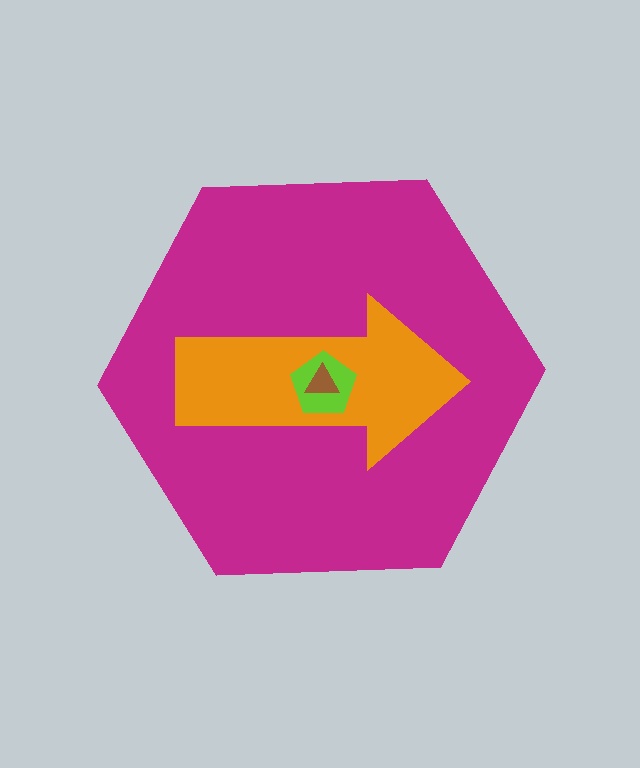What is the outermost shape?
The magenta hexagon.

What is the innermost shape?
The brown triangle.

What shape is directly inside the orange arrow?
The lime pentagon.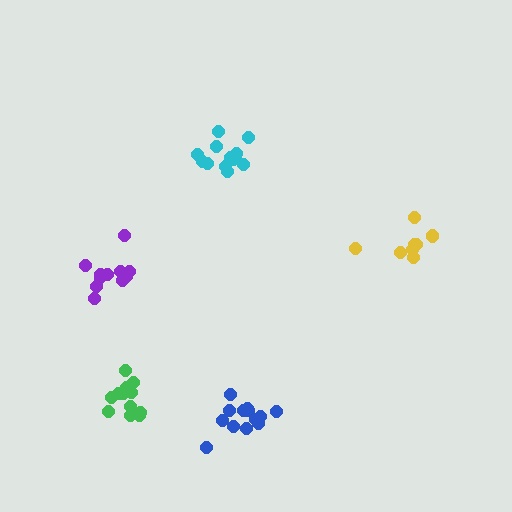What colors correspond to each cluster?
The clusters are colored: cyan, yellow, blue, green, purple.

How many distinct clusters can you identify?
There are 5 distinct clusters.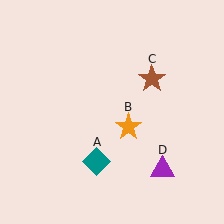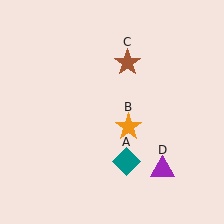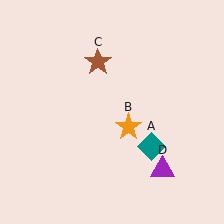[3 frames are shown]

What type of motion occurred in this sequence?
The teal diamond (object A), brown star (object C) rotated counterclockwise around the center of the scene.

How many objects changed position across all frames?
2 objects changed position: teal diamond (object A), brown star (object C).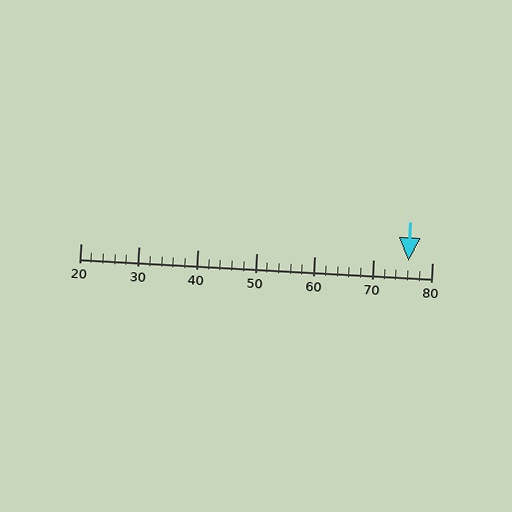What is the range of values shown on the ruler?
The ruler shows values from 20 to 80.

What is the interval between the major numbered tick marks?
The major tick marks are spaced 10 units apart.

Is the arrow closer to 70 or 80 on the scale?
The arrow is closer to 80.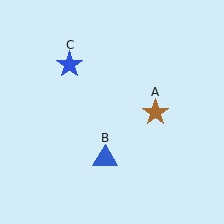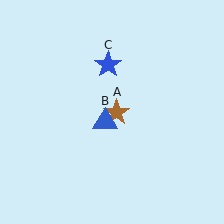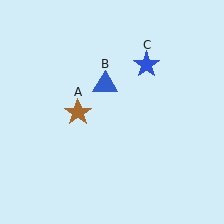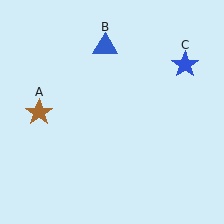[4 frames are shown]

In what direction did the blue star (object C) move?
The blue star (object C) moved right.